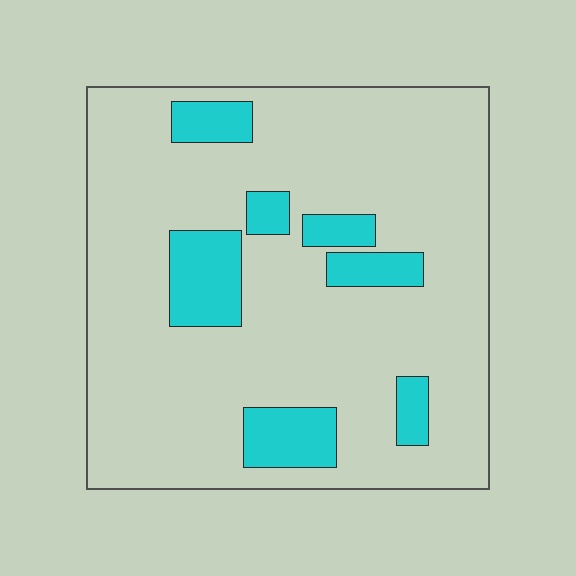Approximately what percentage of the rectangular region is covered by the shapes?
Approximately 15%.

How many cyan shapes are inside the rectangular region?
7.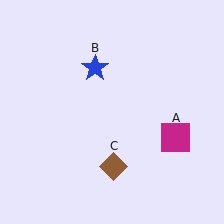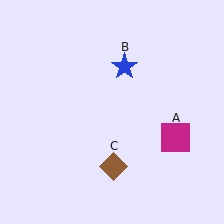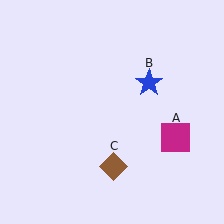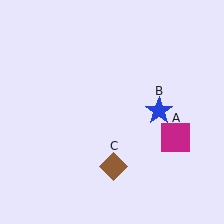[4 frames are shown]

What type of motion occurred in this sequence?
The blue star (object B) rotated clockwise around the center of the scene.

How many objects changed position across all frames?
1 object changed position: blue star (object B).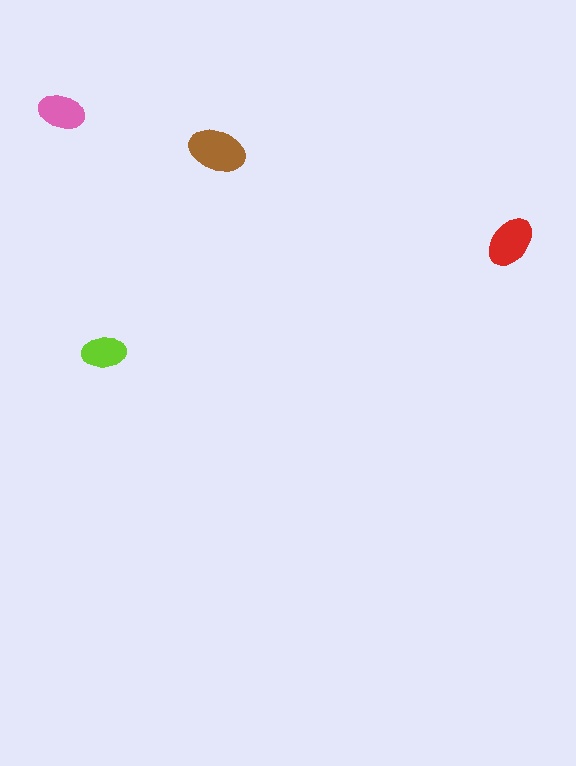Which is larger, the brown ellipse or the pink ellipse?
The brown one.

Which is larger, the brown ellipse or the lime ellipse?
The brown one.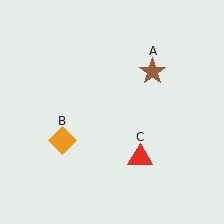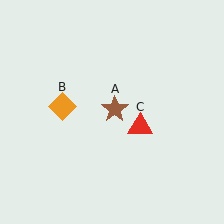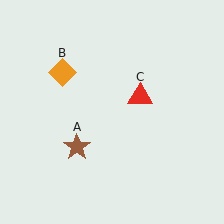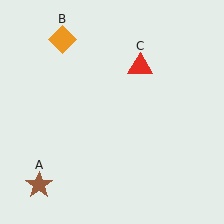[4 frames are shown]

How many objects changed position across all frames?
3 objects changed position: brown star (object A), orange diamond (object B), red triangle (object C).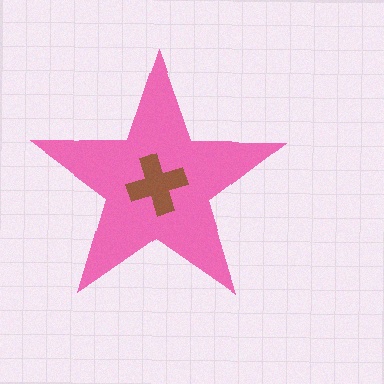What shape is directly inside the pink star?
The brown cross.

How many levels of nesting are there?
2.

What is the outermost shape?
The pink star.